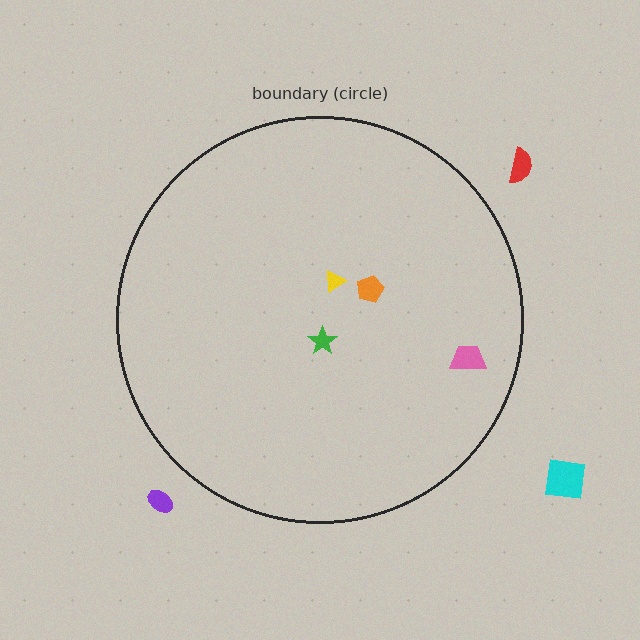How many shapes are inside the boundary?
4 inside, 3 outside.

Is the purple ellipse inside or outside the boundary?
Outside.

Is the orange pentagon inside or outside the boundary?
Inside.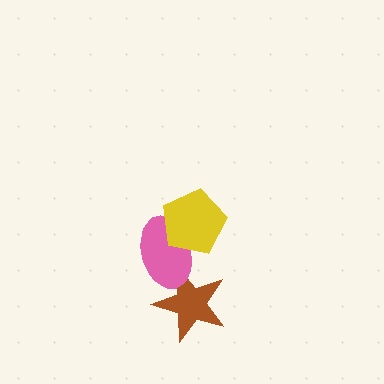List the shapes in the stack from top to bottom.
From top to bottom: the yellow pentagon, the pink ellipse, the brown star.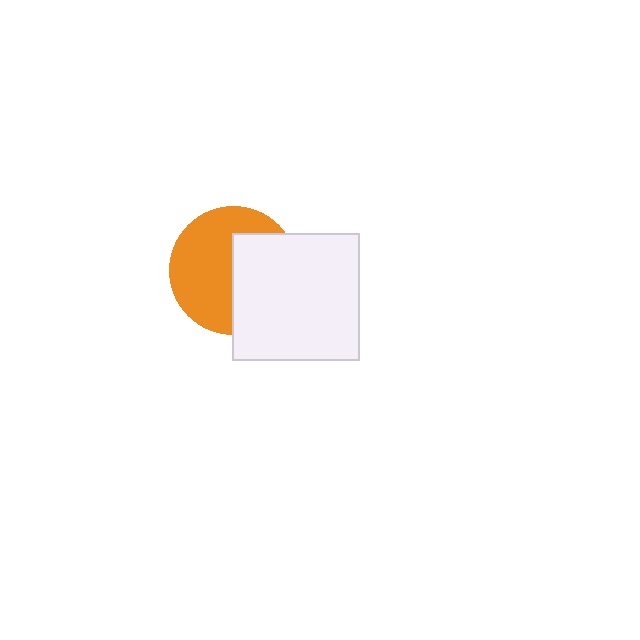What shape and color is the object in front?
The object in front is a white square.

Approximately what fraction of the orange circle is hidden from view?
Roughly 44% of the orange circle is hidden behind the white square.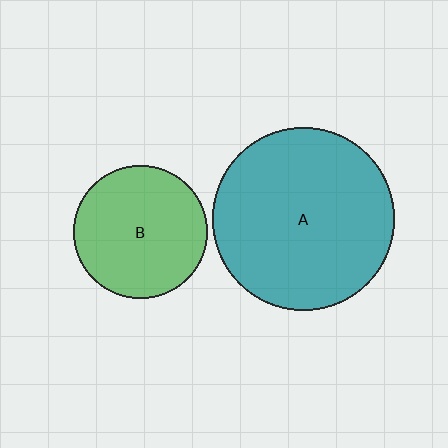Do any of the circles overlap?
No, none of the circles overlap.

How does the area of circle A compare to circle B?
Approximately 1.9 times.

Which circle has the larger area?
Circle A (teal).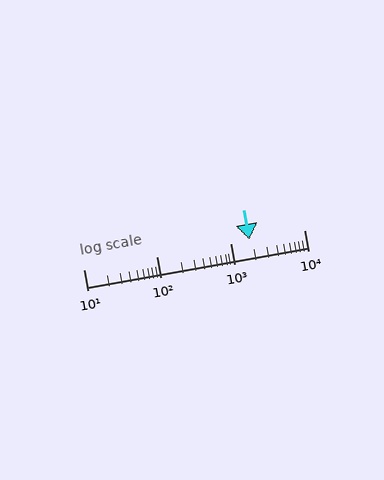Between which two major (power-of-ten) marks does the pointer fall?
The pointer is between 1000 and 10000.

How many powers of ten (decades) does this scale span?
The scale spans 3 decades, from 10 to 10000.